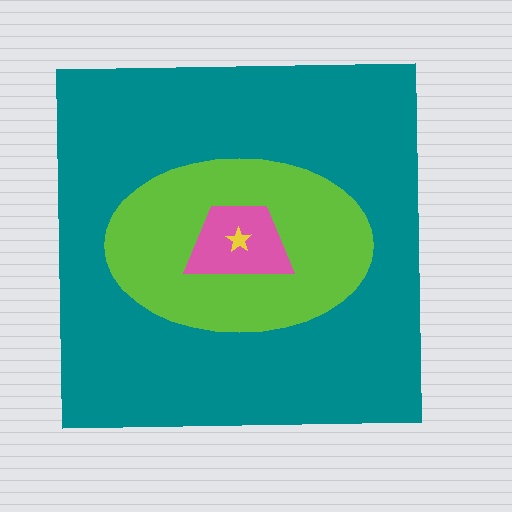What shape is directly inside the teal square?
The lime ellipse.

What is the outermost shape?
The teal square.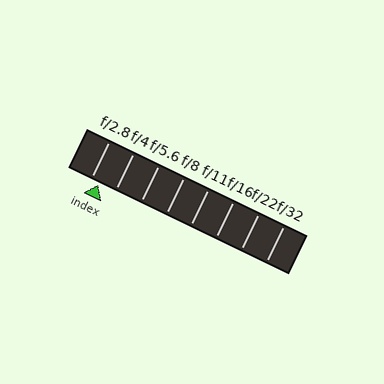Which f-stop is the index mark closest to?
The index mark is closest to f/2.8.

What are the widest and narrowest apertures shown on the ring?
The widest aperture shown is f/2.8 and the narrowest is f/32.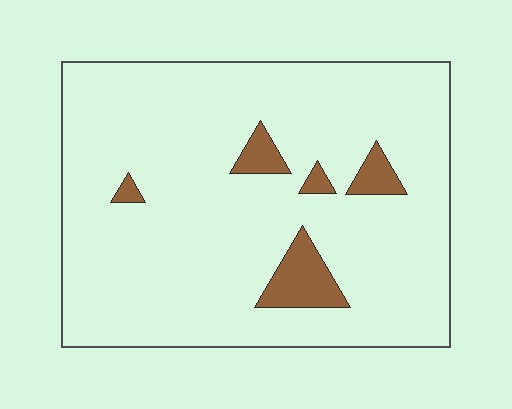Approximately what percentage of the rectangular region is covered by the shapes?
Approximately 10%.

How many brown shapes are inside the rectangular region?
5.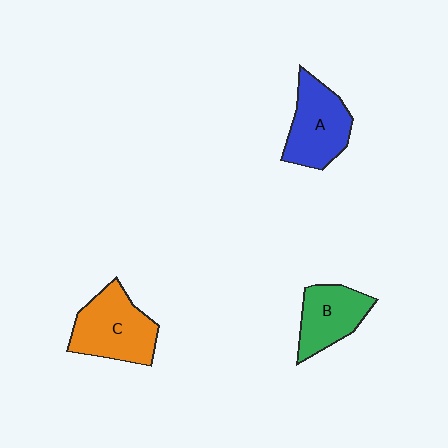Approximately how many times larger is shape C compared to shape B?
Approximately 1.3 times.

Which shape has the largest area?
Shape C (orange).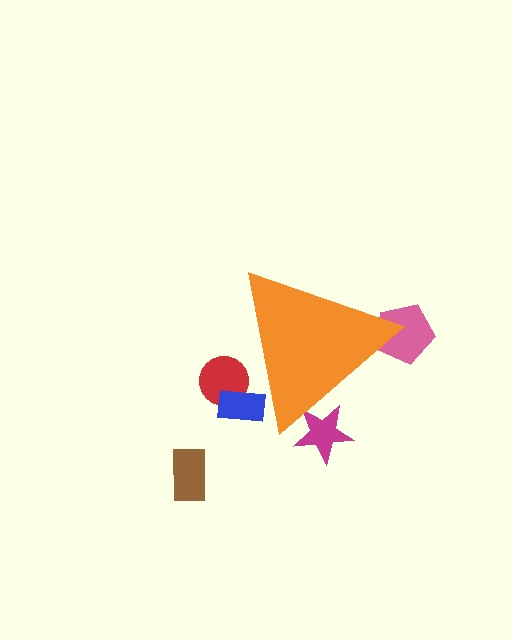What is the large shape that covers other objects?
An orange triangle.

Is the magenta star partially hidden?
Yes, the magenta star is partially hidden behind the orange triangle.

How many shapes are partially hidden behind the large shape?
4 shapes are partially hidden.